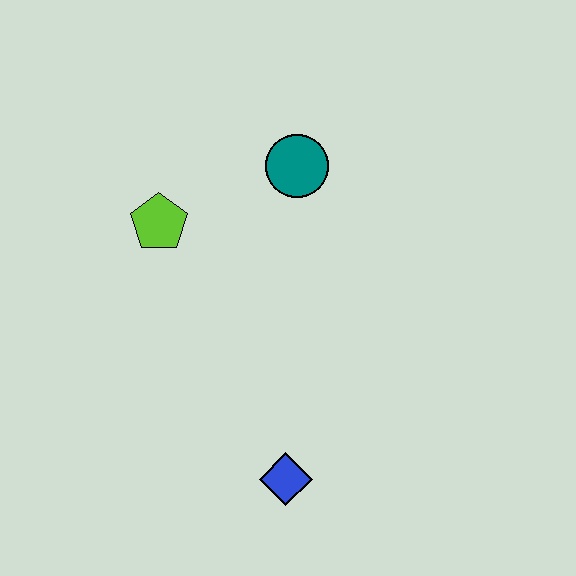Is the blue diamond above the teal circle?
No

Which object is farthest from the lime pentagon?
The blue diamond is farthest from the lime pentagon.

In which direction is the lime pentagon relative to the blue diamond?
The lime pentagon is above the blue diamond.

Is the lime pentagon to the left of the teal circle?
Yes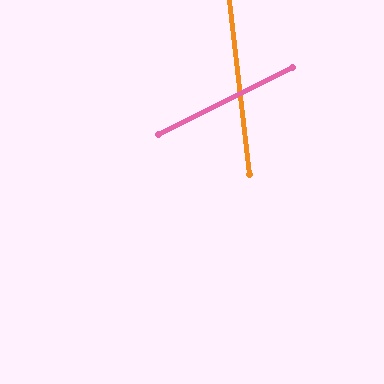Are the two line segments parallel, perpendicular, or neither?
Neither parallel nor perpendicular — they differ by about 70°.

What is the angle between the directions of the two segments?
Approximately 70 degrees.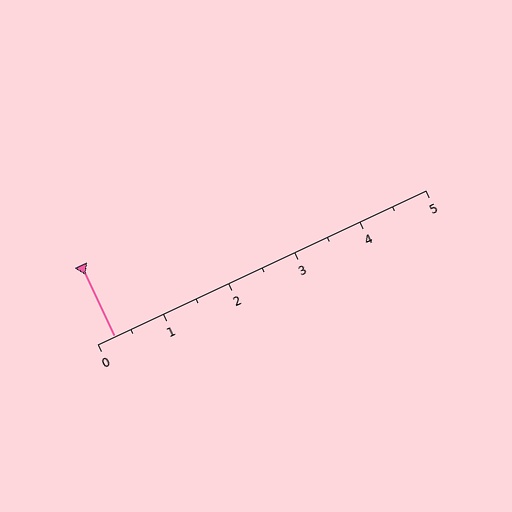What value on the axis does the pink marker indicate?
The marker indicates approximately 0.2.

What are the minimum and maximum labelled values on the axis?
The axis runs from 0 to 5.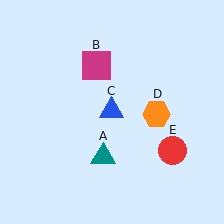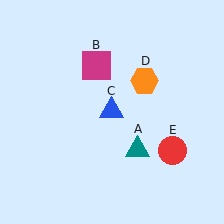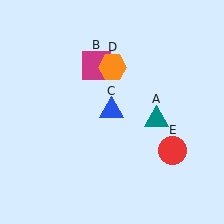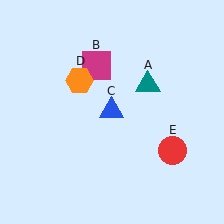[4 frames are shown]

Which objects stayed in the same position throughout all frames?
Magenta square (object B) and blue triangle (object C) and red circle (object E) remained stationary.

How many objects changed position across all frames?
2 objects changed position: teal triangle (object A), orange hexagon (object D).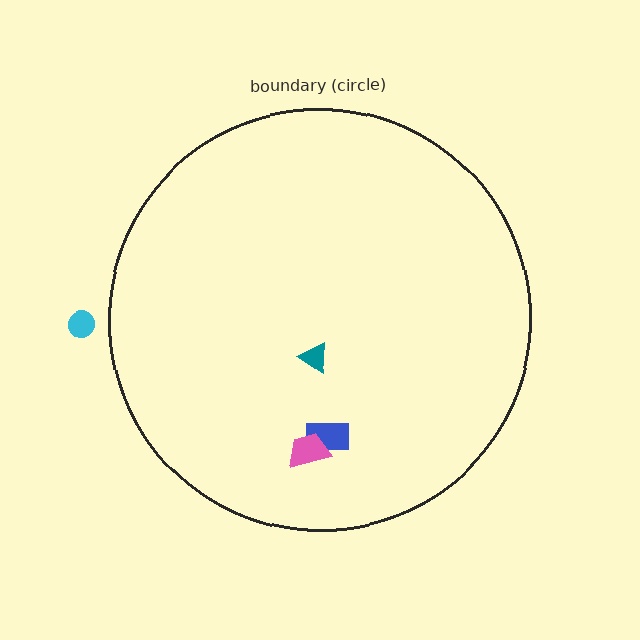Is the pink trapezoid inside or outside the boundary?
Inside.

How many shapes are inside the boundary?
3 inside, 1 outside.